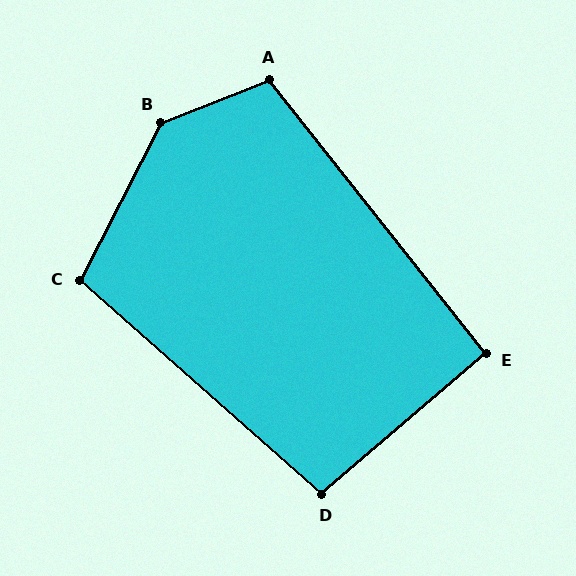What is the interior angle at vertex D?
Approximately 98 degrees (obtuse).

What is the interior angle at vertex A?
Approximately 107 degrees (obtuse).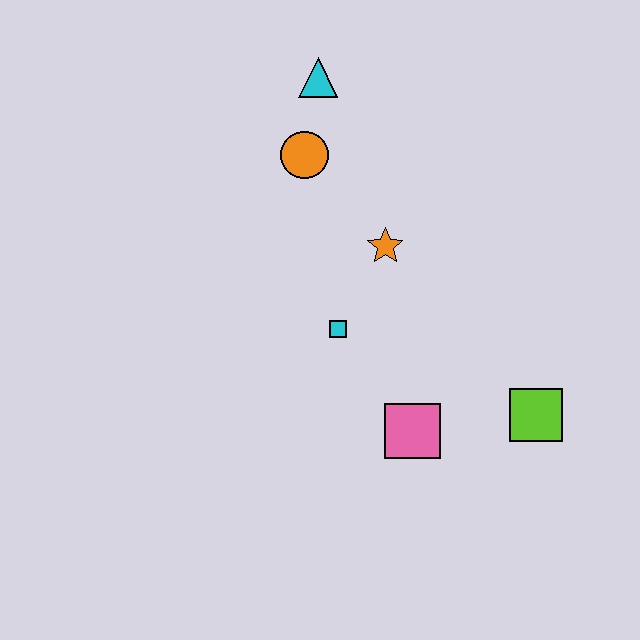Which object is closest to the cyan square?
The orange star is closest to the cyan square.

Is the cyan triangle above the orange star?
Yes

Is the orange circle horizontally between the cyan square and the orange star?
No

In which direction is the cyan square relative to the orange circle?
The cyan square is below the orange circle.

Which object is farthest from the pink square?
The cyan triangle is farthest from the pink square.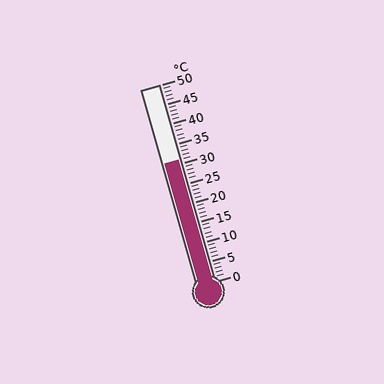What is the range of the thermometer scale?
The thermometer scale ranges from 0°C to 50°C.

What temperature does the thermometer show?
The thermometer shows approximately 31°C.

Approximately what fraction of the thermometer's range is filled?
The thermometer is filled to approximately 60% of its range.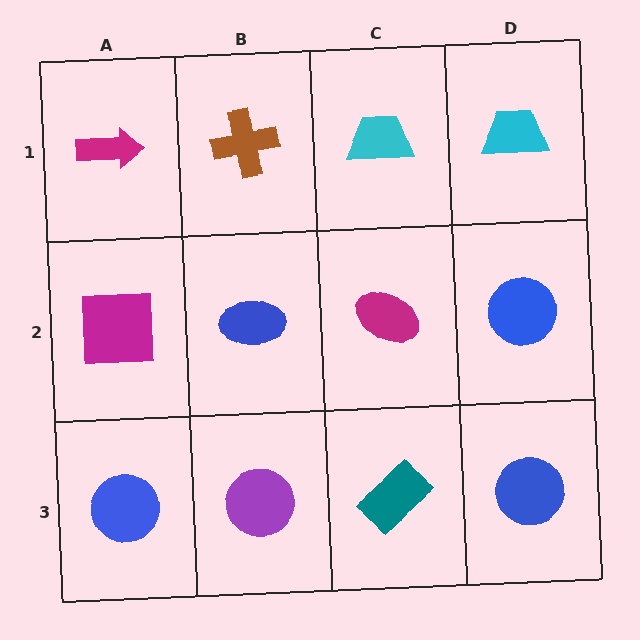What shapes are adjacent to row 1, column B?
A blue ellipse (row 2, column B), a magenta arrow (row 1, column A), a cyan trapezoid (row 1, column C).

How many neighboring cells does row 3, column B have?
3.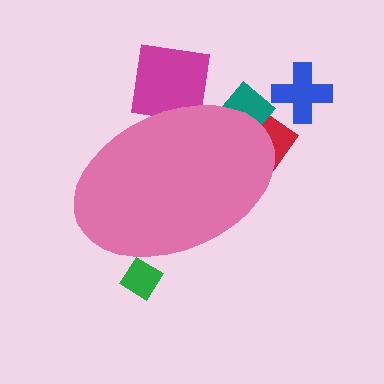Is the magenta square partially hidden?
Yes, the magenta square is partially hidden behind the pink ellipse.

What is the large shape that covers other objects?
A pink ellipse.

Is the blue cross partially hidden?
No, the blue cross is fully visible.